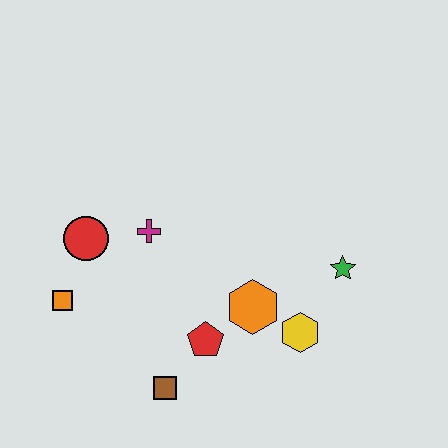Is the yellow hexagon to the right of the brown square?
Yes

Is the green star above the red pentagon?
Yes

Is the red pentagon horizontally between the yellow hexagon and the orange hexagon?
No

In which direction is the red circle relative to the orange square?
The red circle is above the orange square.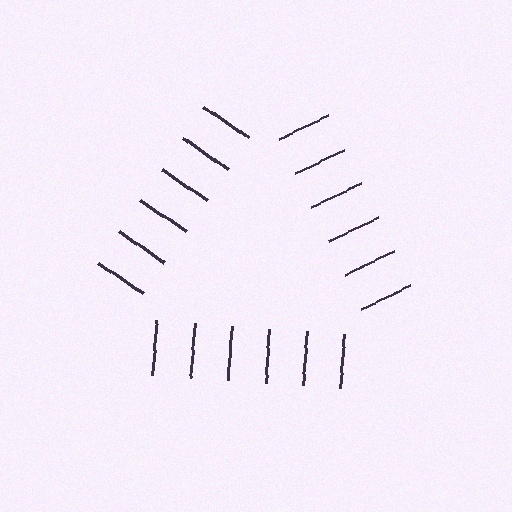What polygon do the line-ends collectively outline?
An illusory triangle — the line segments terminate on its edges but no continuous stroke is drawn.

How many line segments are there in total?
18 — 6 along each of the 3 edges.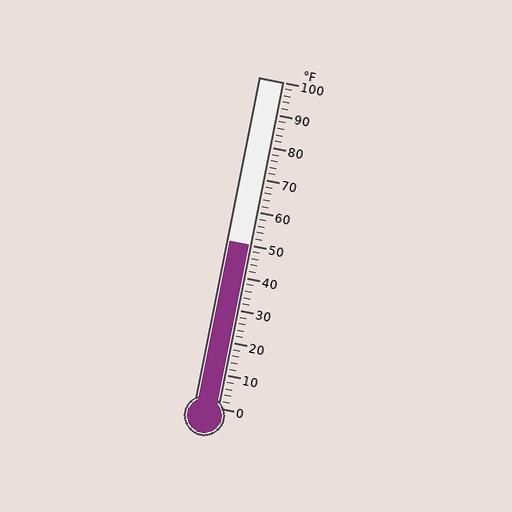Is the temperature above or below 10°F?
The temperature is above 10°F.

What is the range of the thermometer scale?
The thermometer scale ranges from 0°F to 100°F.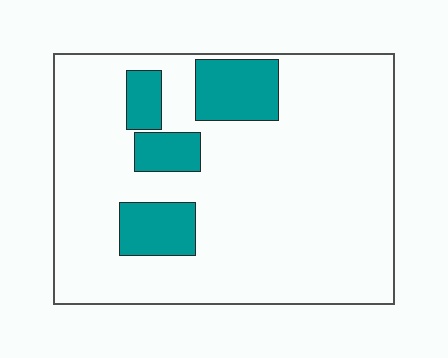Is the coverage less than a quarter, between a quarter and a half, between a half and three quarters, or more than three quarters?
Less than a quarter.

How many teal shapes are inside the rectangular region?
4.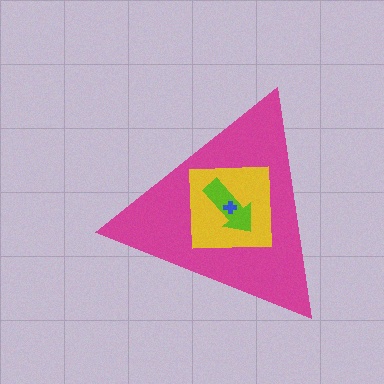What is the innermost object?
The blue cross.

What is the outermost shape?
The magenta triangle.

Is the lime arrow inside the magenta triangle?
Yes.